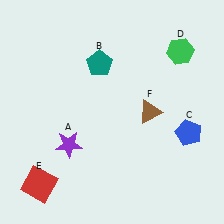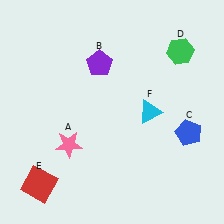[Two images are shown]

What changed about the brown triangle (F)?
In Image 1, F is brown. In Image 2, it changed to cyan.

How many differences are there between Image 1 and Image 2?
There are 3 differences between the two images.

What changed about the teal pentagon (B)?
In Image 1, B is teal. In Image 2, it changed to purple.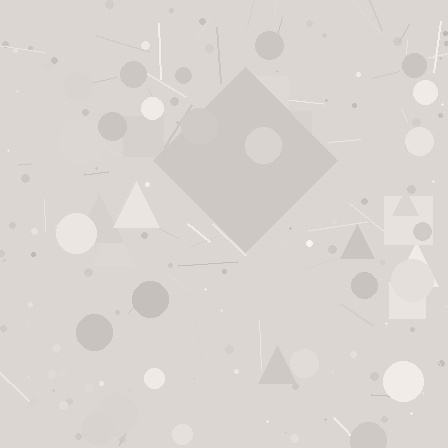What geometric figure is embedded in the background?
A diamond is embedded in the background.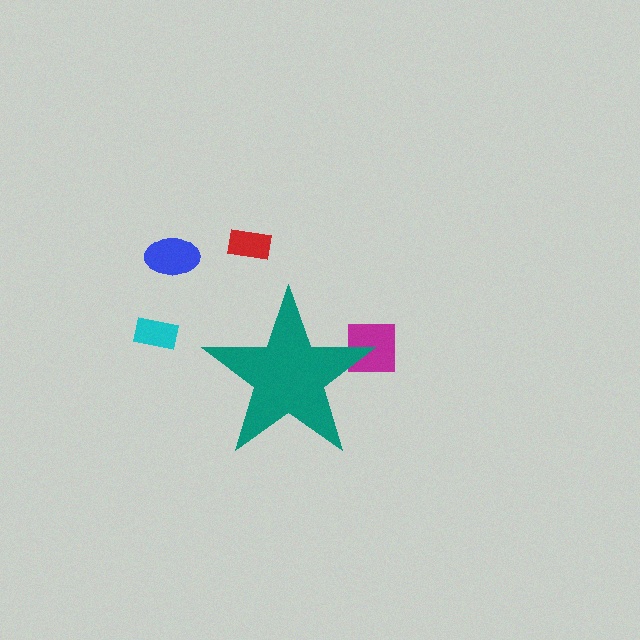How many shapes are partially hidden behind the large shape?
1 shape is partially hidden.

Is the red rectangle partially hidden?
No, the red rectangle is fully visible.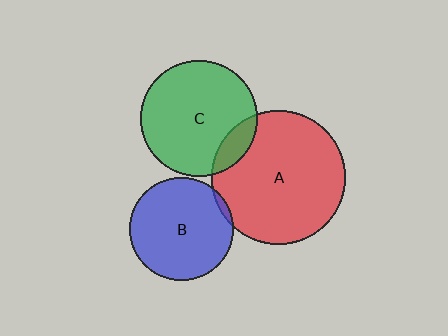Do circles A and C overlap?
Yes.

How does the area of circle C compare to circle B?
Approximately 1.3 times.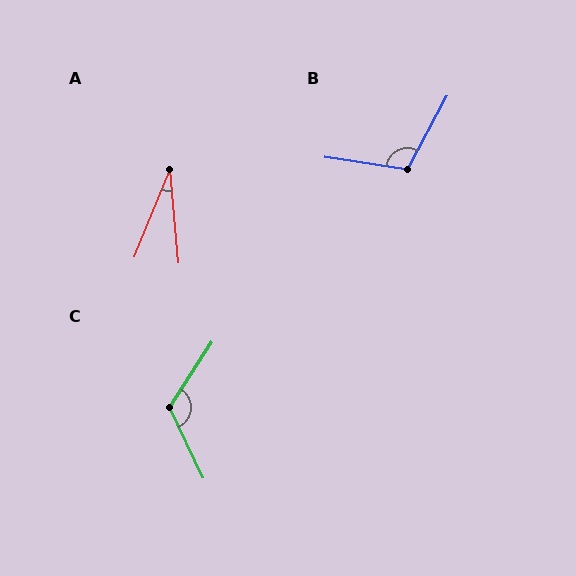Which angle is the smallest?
A, at approximately 28 degrees.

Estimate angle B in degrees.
Approximately 109 degrees.